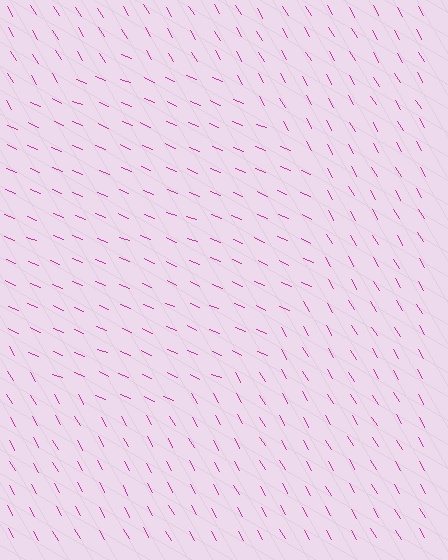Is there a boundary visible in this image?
Yes, there is a texture boundary formed by a change in line orientation.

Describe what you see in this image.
The image is filled with small magenta line segments. A circle region in the image has lines oriented differently from the surrounding lines, creating a visible texture boundary.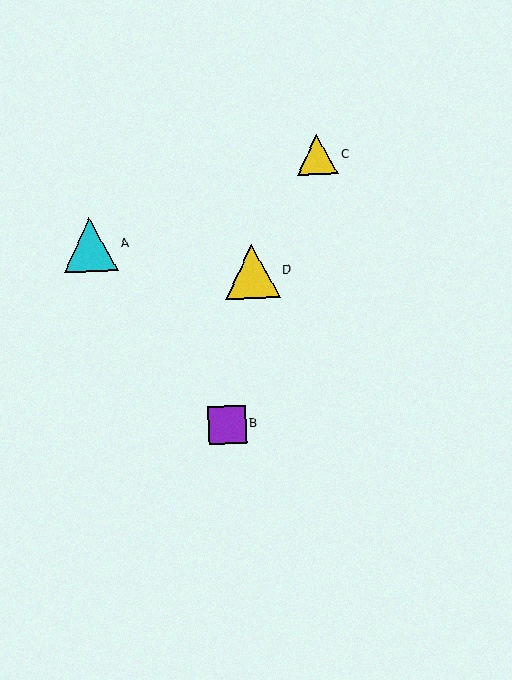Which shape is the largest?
The cyan triangle (labeled A) is the largest.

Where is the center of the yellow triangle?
The center of the yellow triangle is at (252, 272).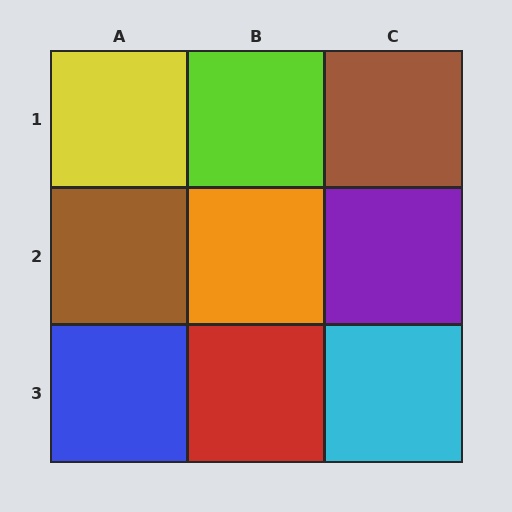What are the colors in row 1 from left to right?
Yellow, lime, brown.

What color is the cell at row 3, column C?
Cyan.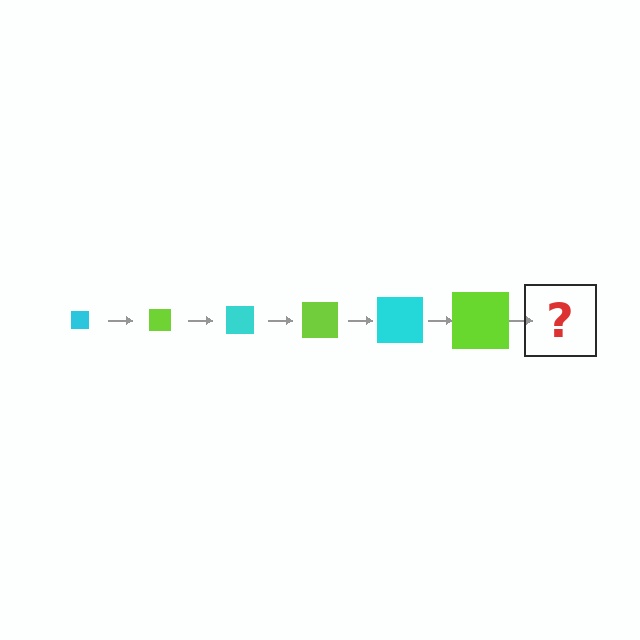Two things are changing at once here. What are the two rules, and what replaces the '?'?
The two rules are that the square grows larger each step and the color cycles through cyan and lime. The '?' should be a cyan square, larger than the previous one.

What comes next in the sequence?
The next element should be a cyan square, larger than the previous one.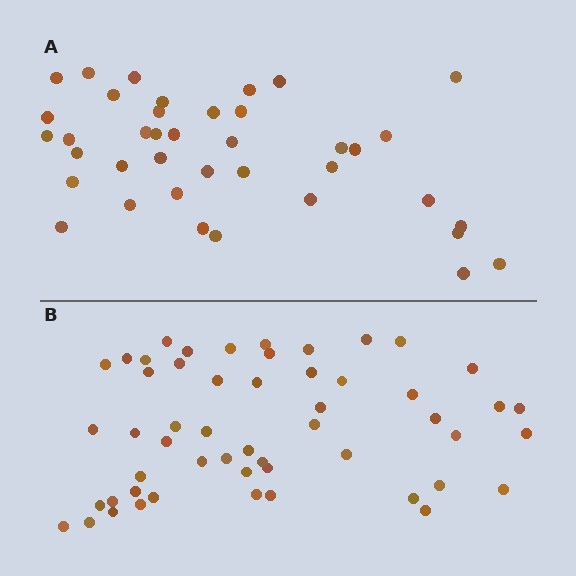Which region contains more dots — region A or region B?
Region B (the bottom region) has more dots.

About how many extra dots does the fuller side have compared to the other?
Region B has approximately 15 more dots than region A.